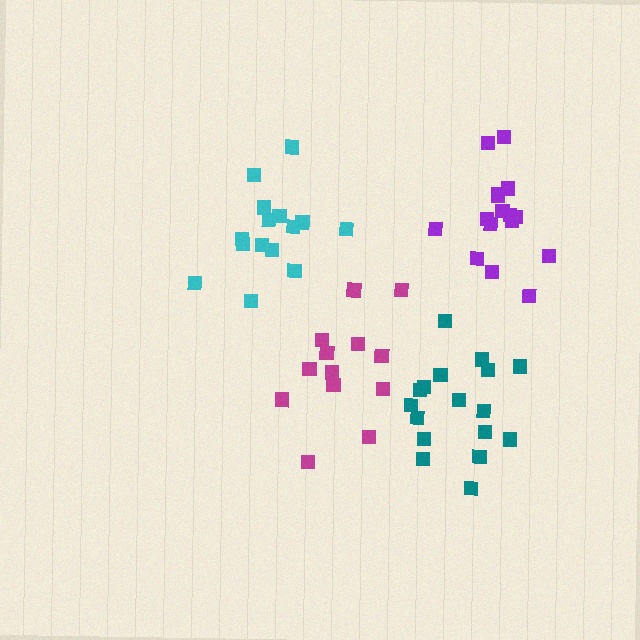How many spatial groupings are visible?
There are 4 spatial groupings.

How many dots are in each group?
Group 1: 13 dots, Group 2: 17 dots, Group 3: 15 dots, Group 4: 16 dots (61 total).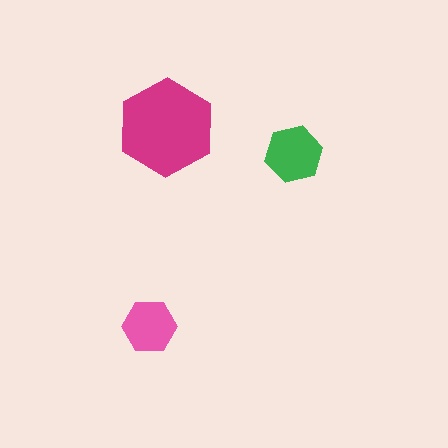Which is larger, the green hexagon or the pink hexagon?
The green one.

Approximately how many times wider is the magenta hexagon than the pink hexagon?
About 2 times wider.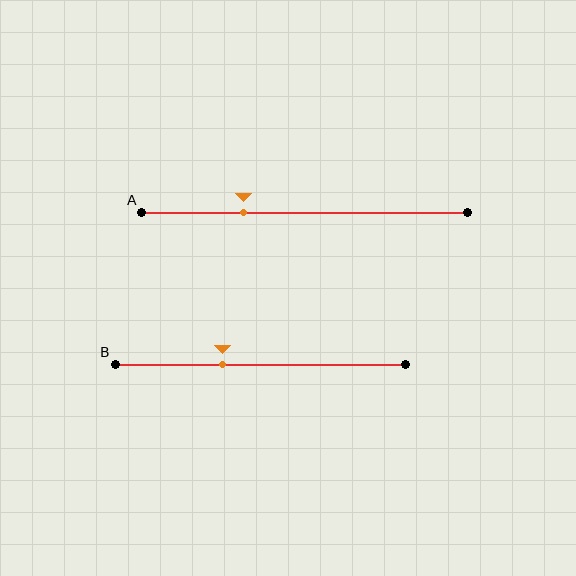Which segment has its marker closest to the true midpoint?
Segment B has its marker closest to the true midpoint.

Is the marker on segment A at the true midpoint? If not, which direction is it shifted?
No, the marker on segment A is shifted to the left by about 19% of the segment length.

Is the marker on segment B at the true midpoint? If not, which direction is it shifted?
No, the marker on segment B is shifted to the left by about 13% of the segment length.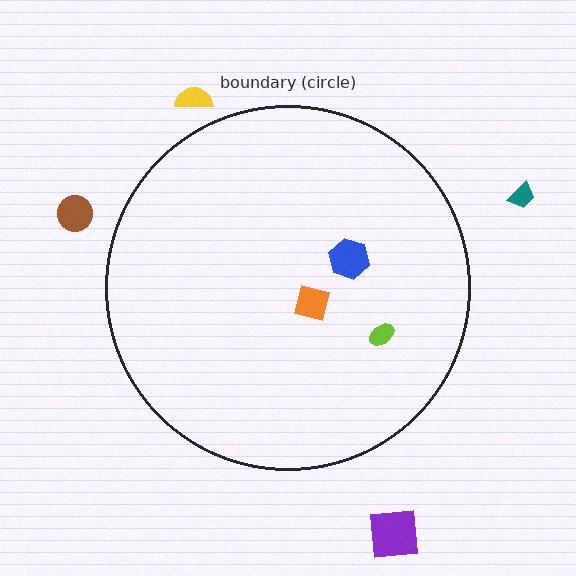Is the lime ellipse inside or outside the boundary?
Inside.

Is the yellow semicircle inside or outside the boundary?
Outside.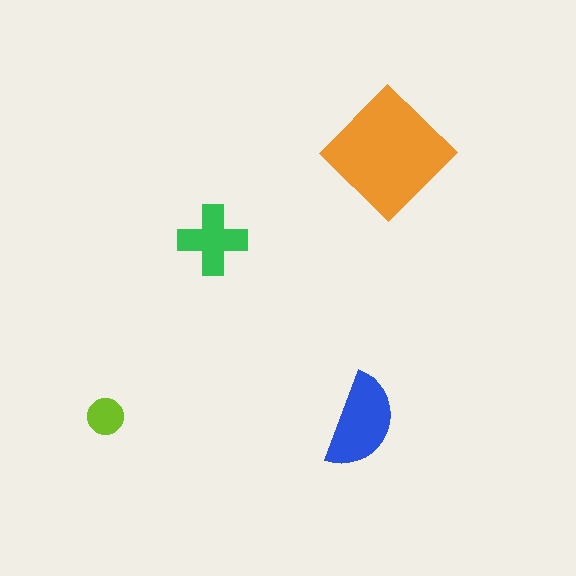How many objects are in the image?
There are 4 objects in the image.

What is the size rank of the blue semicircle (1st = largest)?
2nd.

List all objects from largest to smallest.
The orange diamond, the blue semicircle, the green cross, the lime circle.